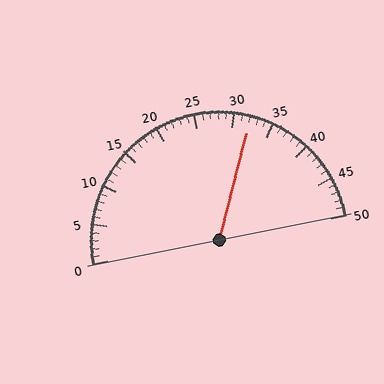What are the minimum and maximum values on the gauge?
The gauge ranges from 0 to 50.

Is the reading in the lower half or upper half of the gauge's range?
The reading is in the upper half of the range (0 to 50).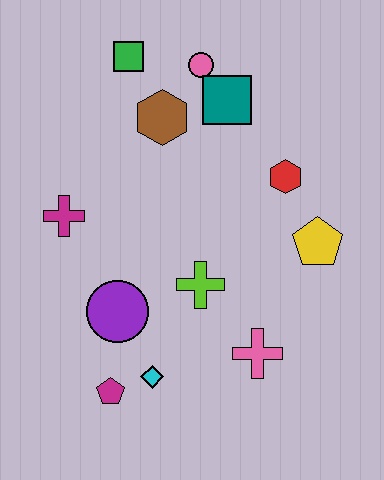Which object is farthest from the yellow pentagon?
The green square is farthest from the yellow pentagon.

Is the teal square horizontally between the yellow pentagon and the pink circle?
Yes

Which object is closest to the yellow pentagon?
The red hexagon is closest to the yellow pentagon.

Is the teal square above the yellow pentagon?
Yes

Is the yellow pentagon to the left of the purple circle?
No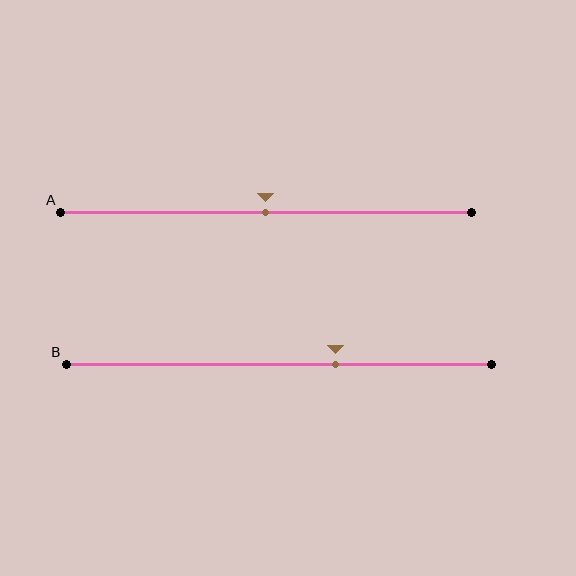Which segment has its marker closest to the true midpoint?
Segment A has its marker closest to the true midpoint.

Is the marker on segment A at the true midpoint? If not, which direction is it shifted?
Yes, the marker on segment A is at the true midpoint.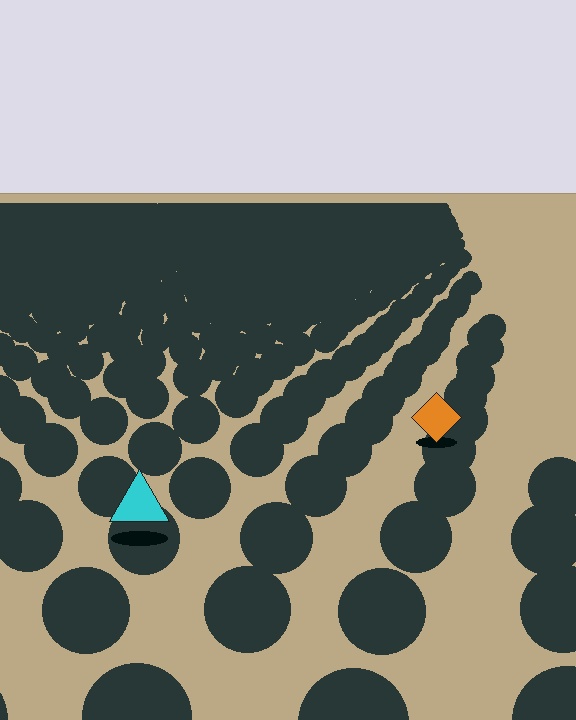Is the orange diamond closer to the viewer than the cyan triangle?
No. The cyan triangle is closer — you can tell from the texture gradient: the ground texture is coarser near it.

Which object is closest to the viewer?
The cyan triangle is closest. The texture marks near it are larger and more spread out.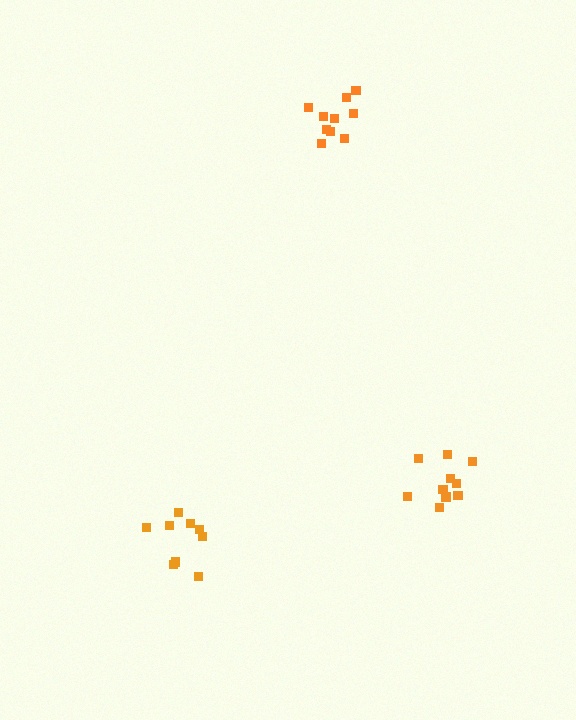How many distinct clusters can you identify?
There are 3 distinct clusters.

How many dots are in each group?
Group 1: 10 dots, Group 2: 10 dots, Group 3: 9 dots (29 total).